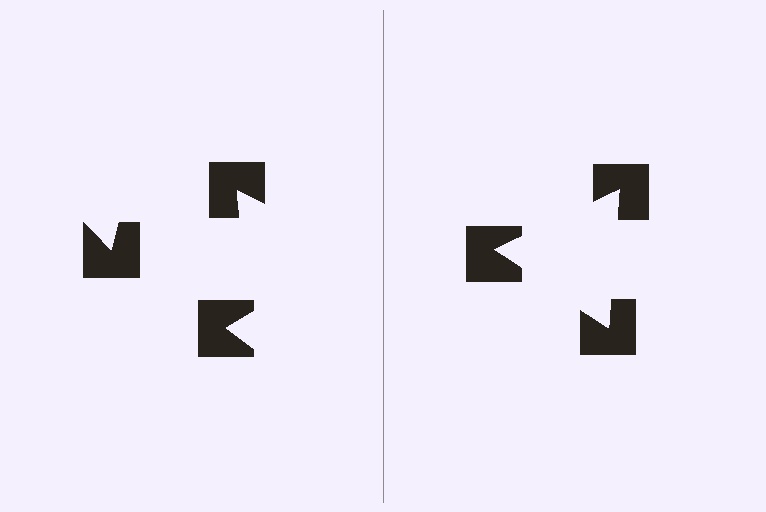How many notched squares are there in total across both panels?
6 — 3 on each side.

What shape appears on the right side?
An illusory triangle.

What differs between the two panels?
The notched squares are positioned identically on both sides; only the wedge orientations differ. On the right they align to a triangle; on the left they are misaligned.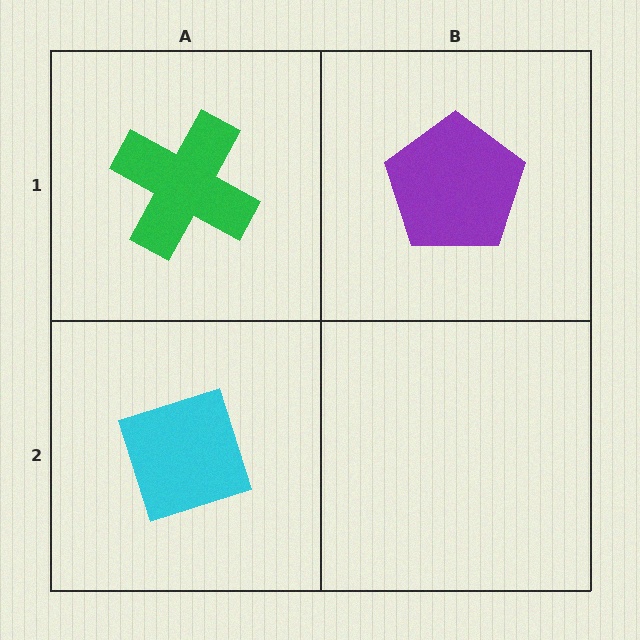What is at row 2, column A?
A cyan diamond.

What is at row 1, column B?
A purple pentagon.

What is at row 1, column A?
A green cross.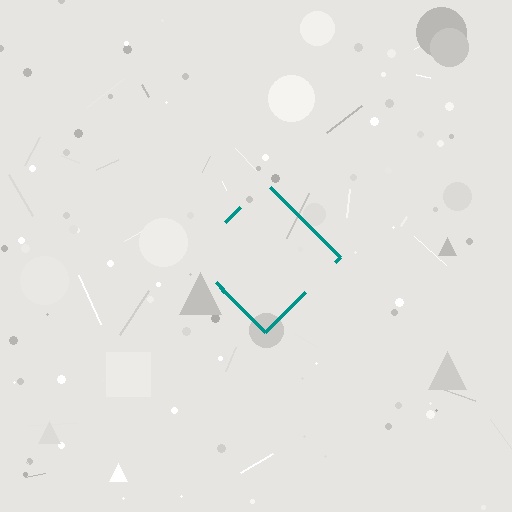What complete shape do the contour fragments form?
The contour fragments form a diamond.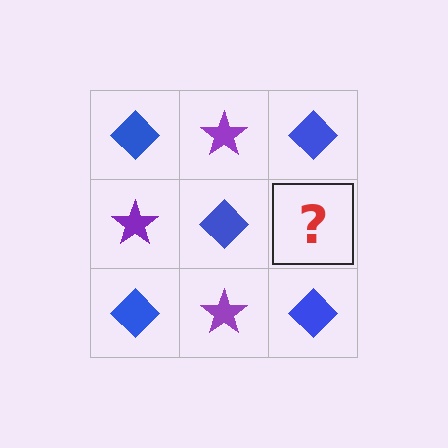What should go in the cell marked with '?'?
The missing cell should contain a purple star.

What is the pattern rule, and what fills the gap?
The rule is that it alternates blue diamond and purple star in a checkerboard pattern. The gap should be filled with a purple star.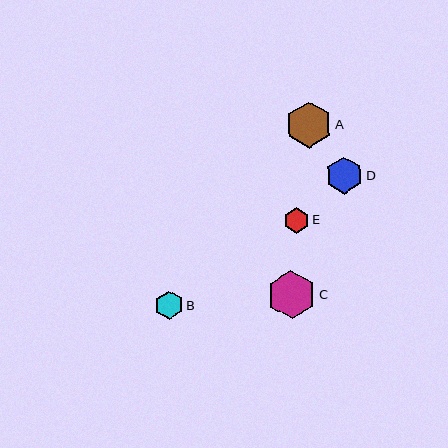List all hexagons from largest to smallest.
From largest to smallest: C, A, D, B, E.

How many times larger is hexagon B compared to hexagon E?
Hexagon B is approximately 1.1 times the size of hexagon E.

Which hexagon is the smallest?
Hexagon E is the smallest with a size of approximately 26 pixels.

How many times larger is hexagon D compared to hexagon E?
Hexagon D is approximately 1.4 times the size of hexagon E.